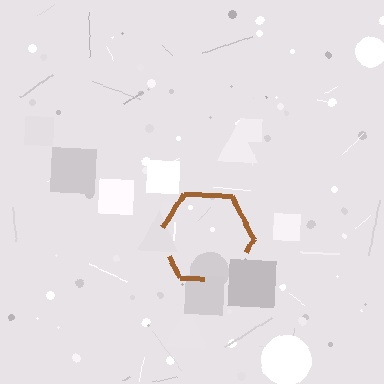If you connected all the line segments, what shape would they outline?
They would outline a hexagon.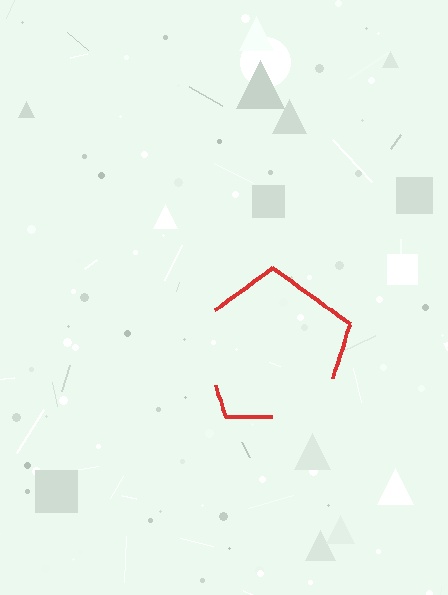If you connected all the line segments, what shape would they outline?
They would outline a pentagon.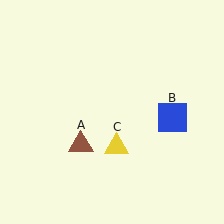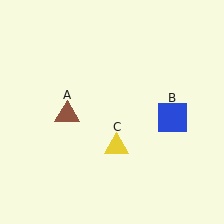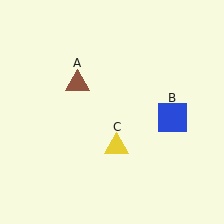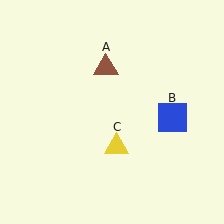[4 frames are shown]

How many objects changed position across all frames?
1 object changed position: brown triangle (object A).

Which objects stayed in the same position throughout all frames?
Blue square (object B) and yellow triangle (object C) remained stationary.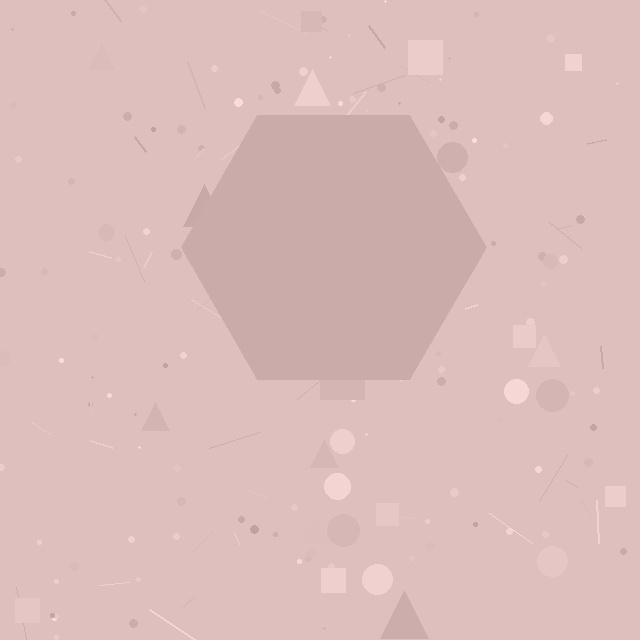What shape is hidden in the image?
A hexagon is hidden in the image.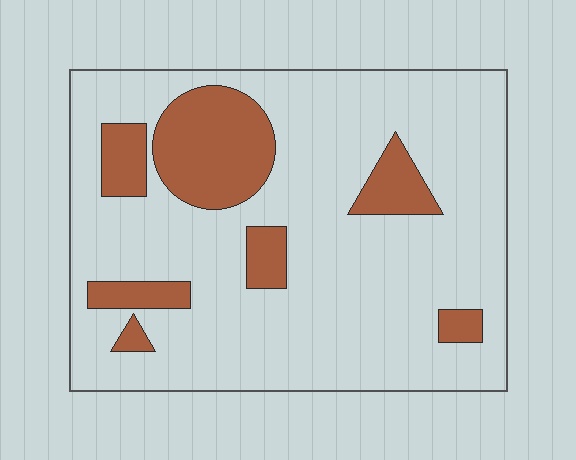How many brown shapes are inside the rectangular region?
7.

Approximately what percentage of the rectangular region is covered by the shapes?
Approximately 20%.